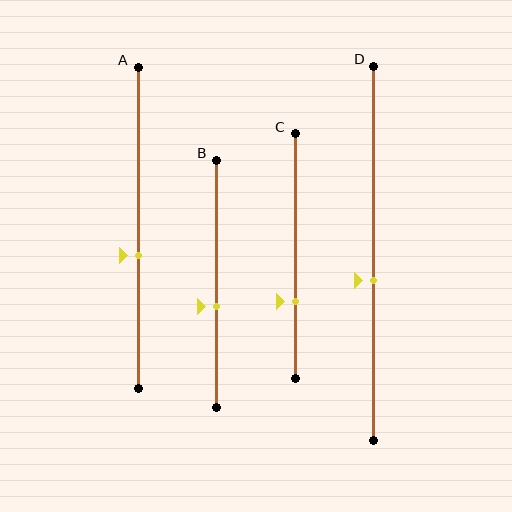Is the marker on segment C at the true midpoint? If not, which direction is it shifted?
No, the marker on segment C is shifted downward by about 19% of the segment length.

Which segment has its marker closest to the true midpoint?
Segment D has its marker closest to the true midpoint.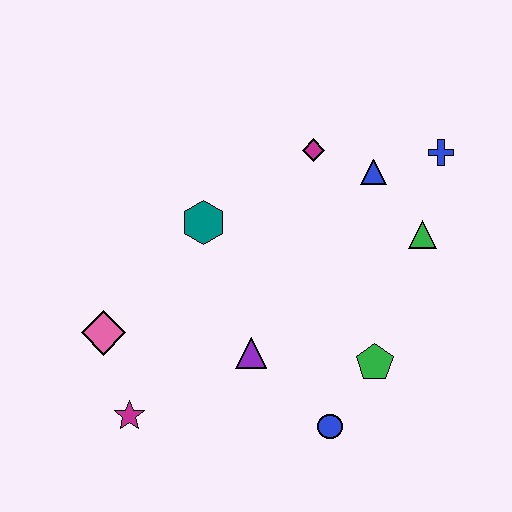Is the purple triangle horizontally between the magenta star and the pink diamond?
No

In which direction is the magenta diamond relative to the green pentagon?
The magenta diamond is above the green pentagon.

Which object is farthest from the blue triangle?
The magenta star is farthest from the blue triangle.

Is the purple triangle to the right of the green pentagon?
No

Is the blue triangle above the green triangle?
Yes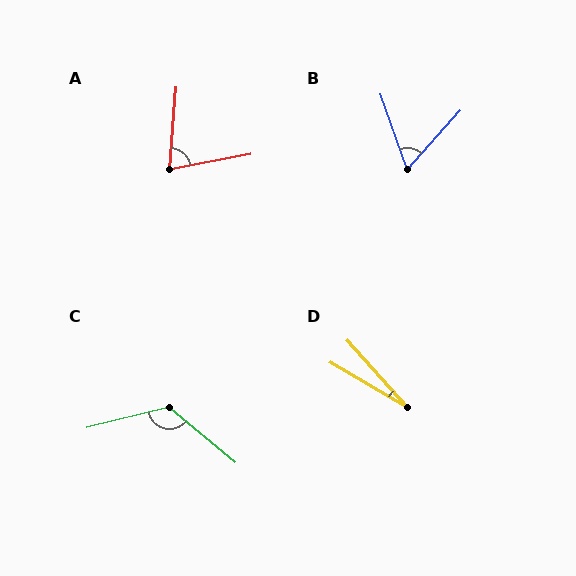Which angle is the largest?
C, at approximately 126 degrees.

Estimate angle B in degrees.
Approximately 61 degrees.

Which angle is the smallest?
D, at approximately 18 degrees.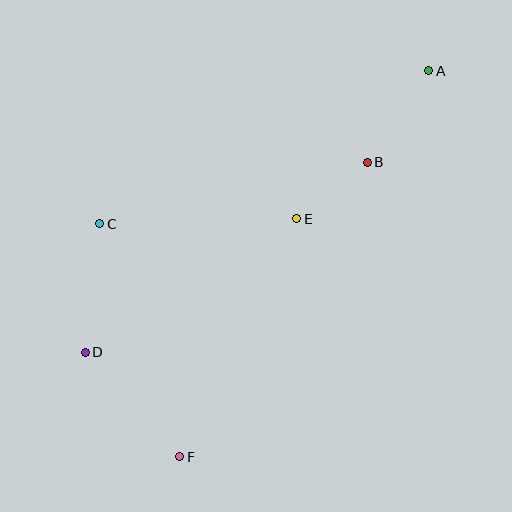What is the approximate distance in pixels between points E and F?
The distance between E and F is approximately 265 pixels.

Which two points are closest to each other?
Points B and E are closest to each other.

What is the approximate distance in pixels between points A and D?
The distance between A and D is approximately 444 pixels.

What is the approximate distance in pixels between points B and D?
The distance between B and D is approximately 340 pixels.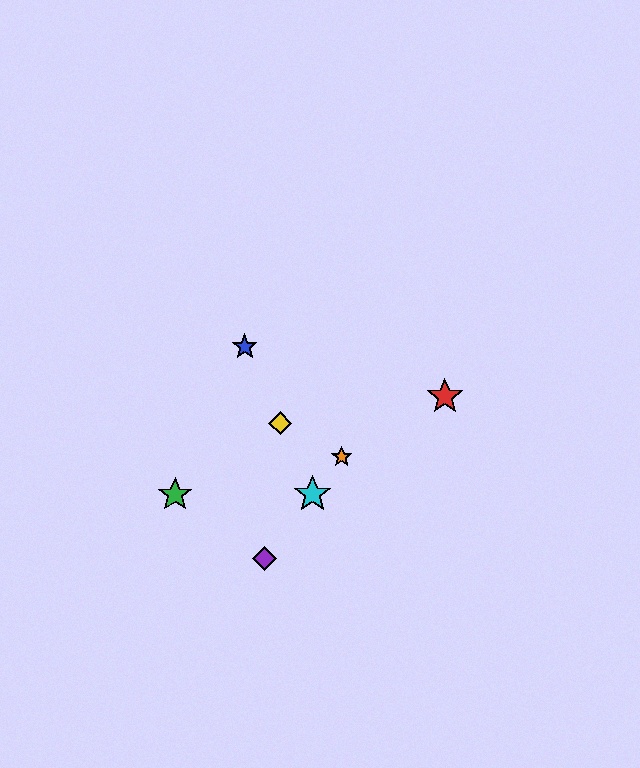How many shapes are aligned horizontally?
2 shapes (the green star, the cyan star) are aligned horizontally.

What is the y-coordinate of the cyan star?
The cyan star is at y≈494.